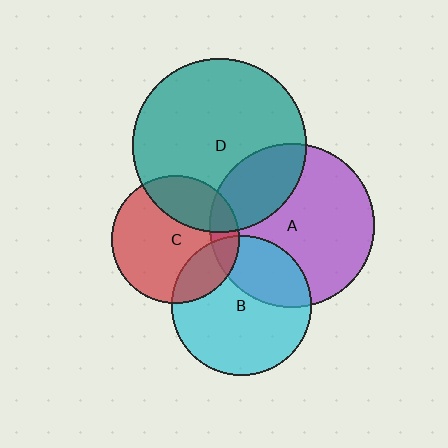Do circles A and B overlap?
Yes.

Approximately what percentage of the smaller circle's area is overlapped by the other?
Approximately 30%.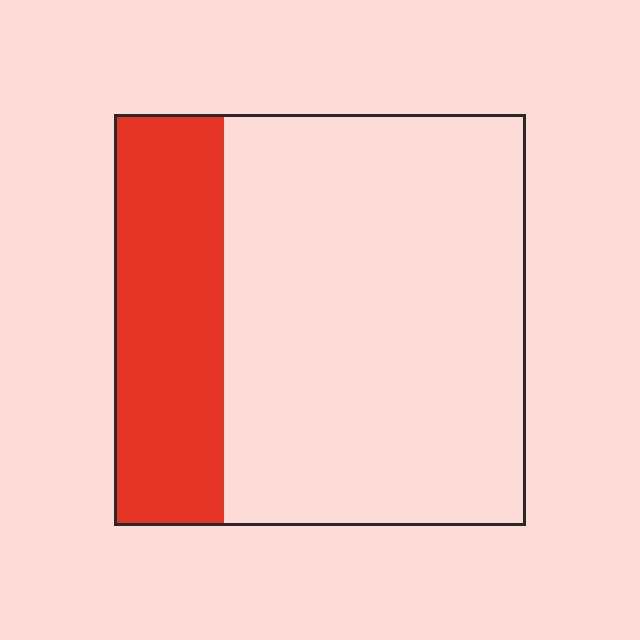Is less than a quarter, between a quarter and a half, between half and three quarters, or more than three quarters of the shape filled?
Between a quarter and a half.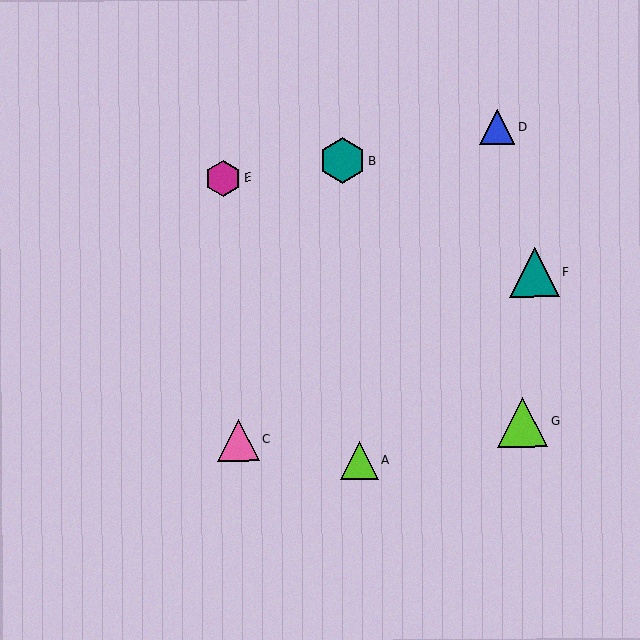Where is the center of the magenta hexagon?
The center of the magenta hexagon is at (223, 178).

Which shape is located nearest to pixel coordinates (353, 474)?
The lime triangle (labeled A) at (359, 460) is nearest to that location.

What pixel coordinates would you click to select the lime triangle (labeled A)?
Click at (359, 460) to select the lime triangle A.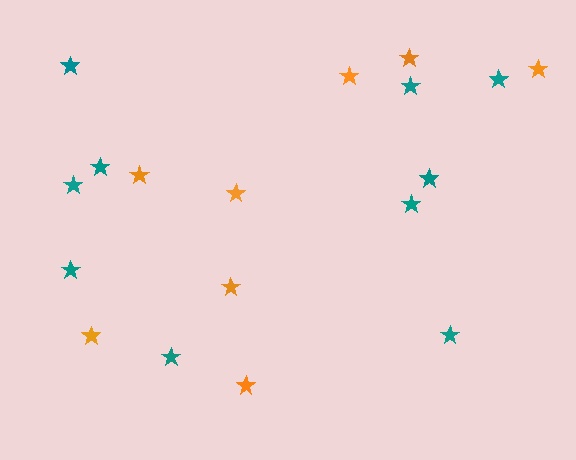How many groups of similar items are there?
There are 2 groups: one group of teal stars (10) and one group of orange stars (8).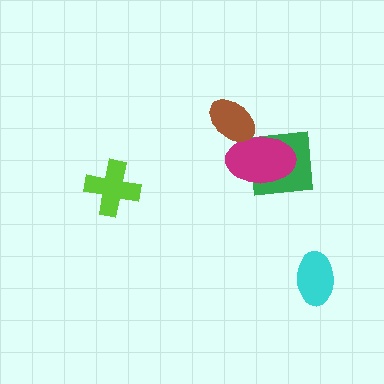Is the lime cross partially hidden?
No, no other shape covers it.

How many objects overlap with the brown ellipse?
1 object overlaps with the brown ellipse.